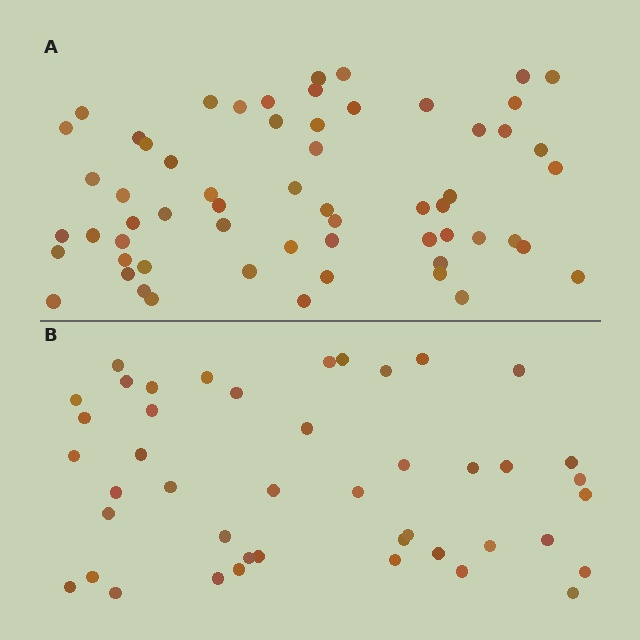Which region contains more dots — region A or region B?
Region A (the top region) has more dots.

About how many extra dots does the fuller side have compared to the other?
Region A has approximately 15 more dots than region B.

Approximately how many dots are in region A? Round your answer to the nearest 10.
About 60 dots.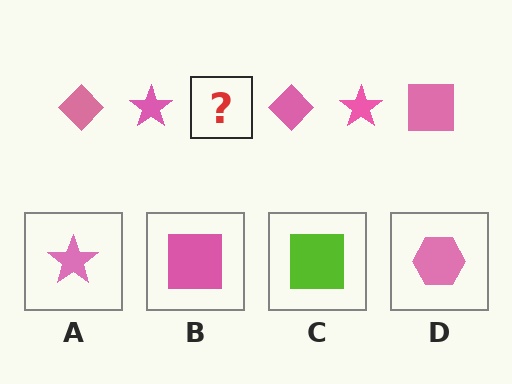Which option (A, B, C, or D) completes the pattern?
B.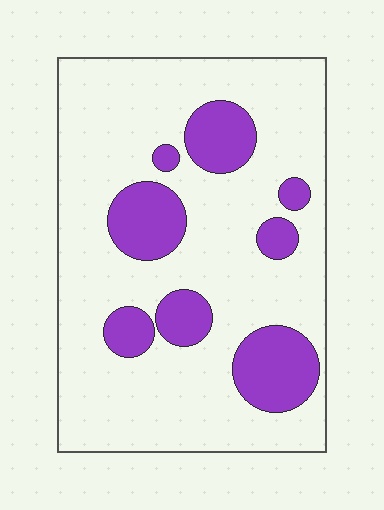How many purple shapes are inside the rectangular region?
8.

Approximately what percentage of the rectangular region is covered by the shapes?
Approximately 20%.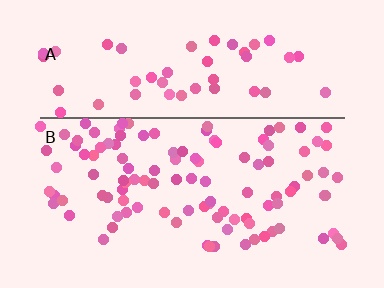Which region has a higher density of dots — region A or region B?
B (the bottom).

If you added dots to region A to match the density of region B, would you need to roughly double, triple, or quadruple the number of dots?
Approximately double.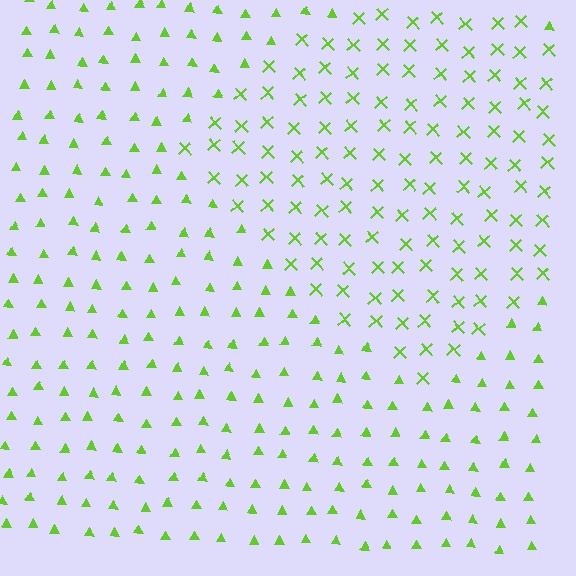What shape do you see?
I see a diamond.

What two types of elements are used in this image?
The image uses X marks inside the diamond region and triangles outside it.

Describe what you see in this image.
The image is filled with small lime elements arranged in a uniform grid. A diamond-shaped region contains X marks, while the surrounding area contains triangles. The boundary is defined purely by the change in element shape.